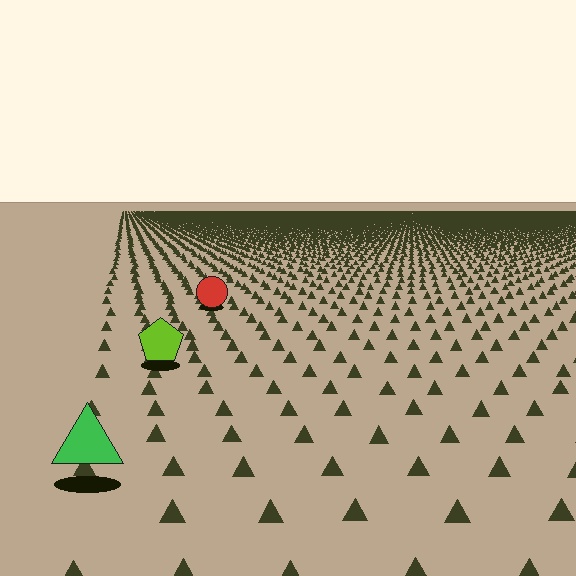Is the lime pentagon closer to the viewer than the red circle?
Yes. The lime pentagon is closer — you can tell from the texture gradient: the ground texture is coarser near it.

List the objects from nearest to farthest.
From nearest to farthest: the green triangle, the lime pentagon, the red circle.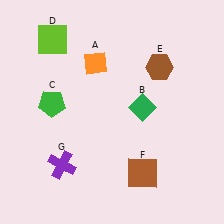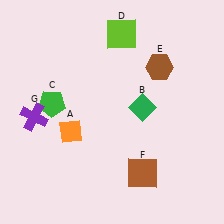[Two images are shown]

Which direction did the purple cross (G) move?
The purple cross (G) moved up.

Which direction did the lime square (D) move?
The lime square (D) moved right.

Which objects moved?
The objects that moved are: the orange diamond (A), the lime square (D), the purple cross (G).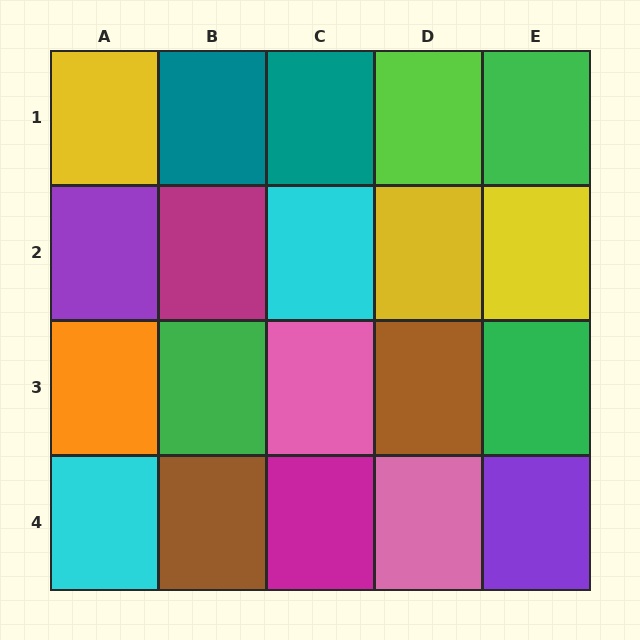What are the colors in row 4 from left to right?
Cyan, brown, magenta, pink, purple.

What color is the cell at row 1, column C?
Teal.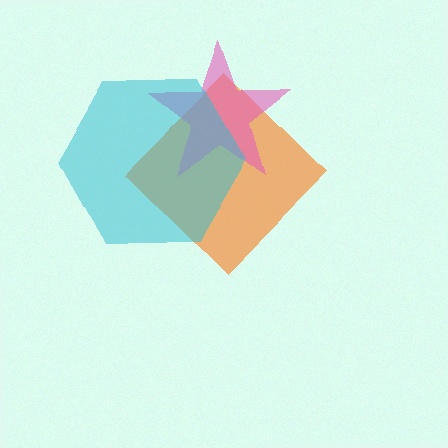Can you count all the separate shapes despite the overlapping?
Yes, there are 3 separate shapes.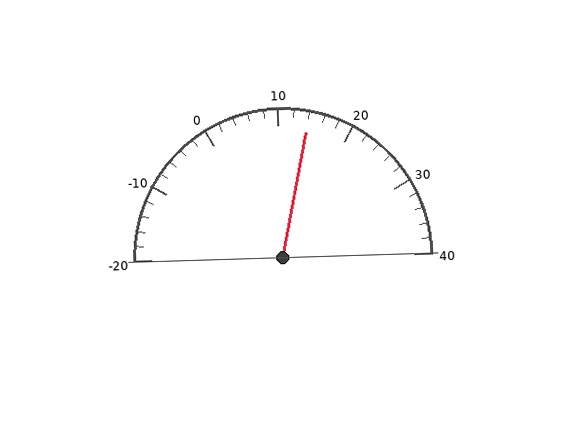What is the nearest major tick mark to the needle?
The nearest major tick mark is 10.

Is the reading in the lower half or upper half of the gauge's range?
The reading is in the upper half of the range (-20 to 40).